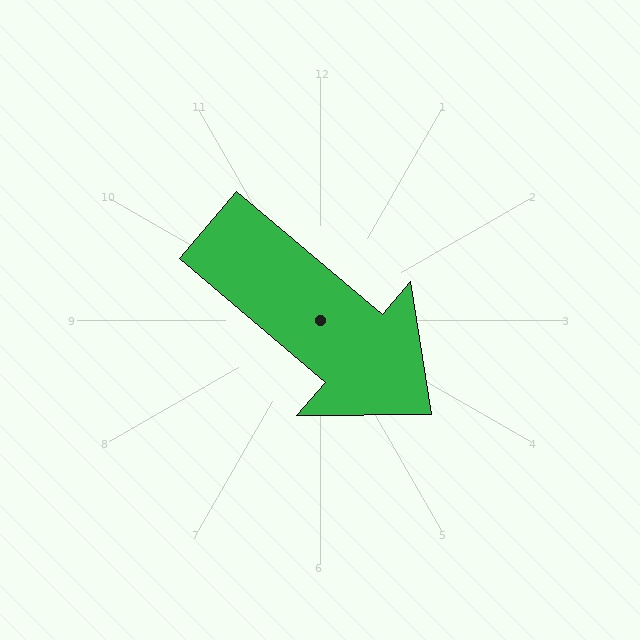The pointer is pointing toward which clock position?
Roughly 4 o'clock.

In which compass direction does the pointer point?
Southeast.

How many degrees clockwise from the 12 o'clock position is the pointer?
Approximately 130 degrees.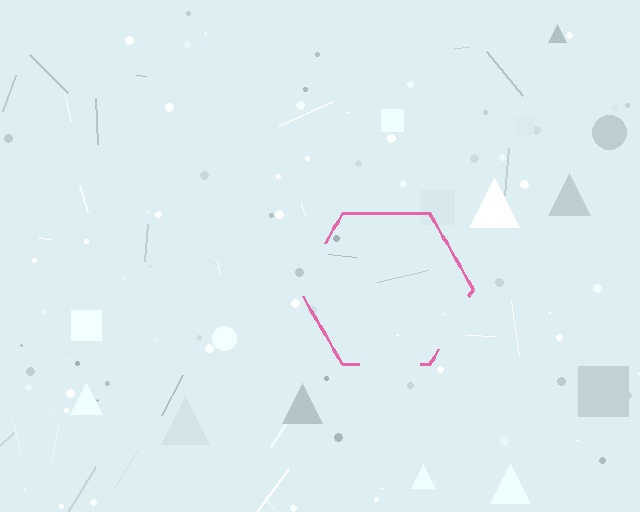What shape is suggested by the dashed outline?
The dashed outline suggests a hexagon.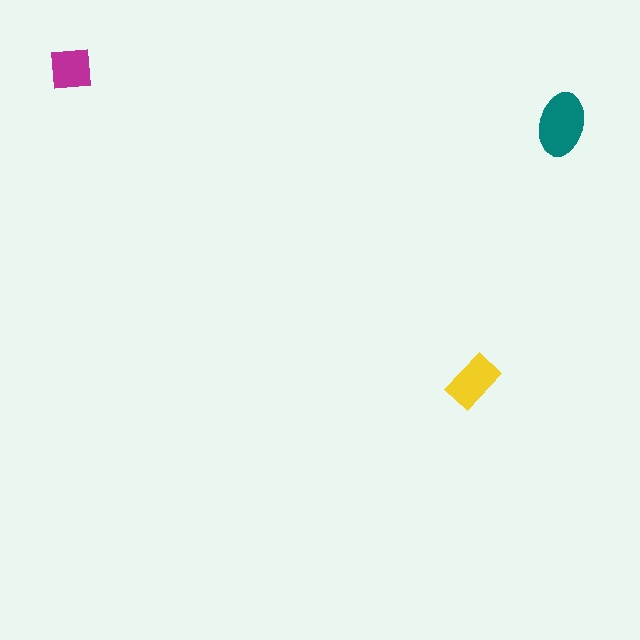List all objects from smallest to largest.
The magenta square, the yellow rectangle, the teal ellipse.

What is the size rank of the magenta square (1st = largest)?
3rd.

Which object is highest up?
The magenta square is topmost.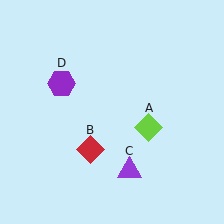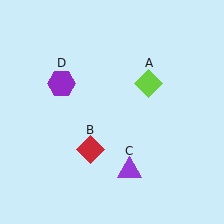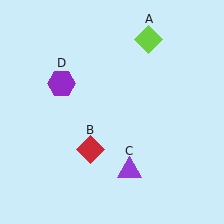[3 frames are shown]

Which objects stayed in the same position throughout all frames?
Red diamond (object B) and purple triangle (object C) and purple hexagon (object D) remained stationary.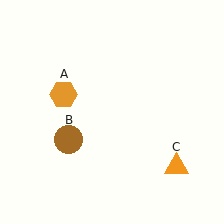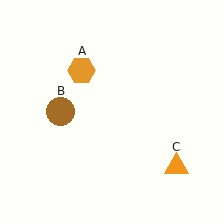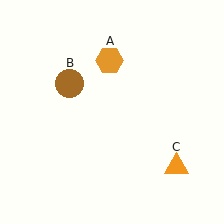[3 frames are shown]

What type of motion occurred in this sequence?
The orange hexagon (object A), brown circle (object B) rotated clockwise around the center of the scene.